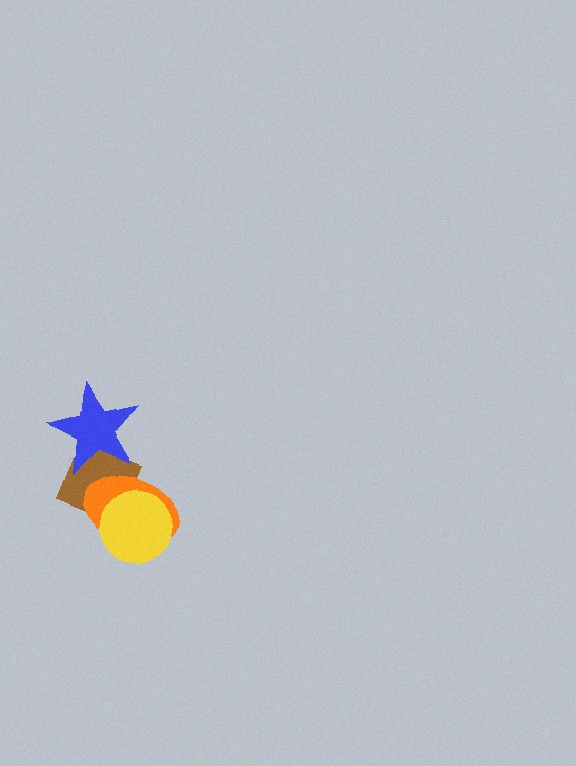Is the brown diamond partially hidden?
Yes, it is partially covered by another shape.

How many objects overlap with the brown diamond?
3 objects overlap with the brown diamond.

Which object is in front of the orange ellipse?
The yellow circle is in front of the orange ellipse.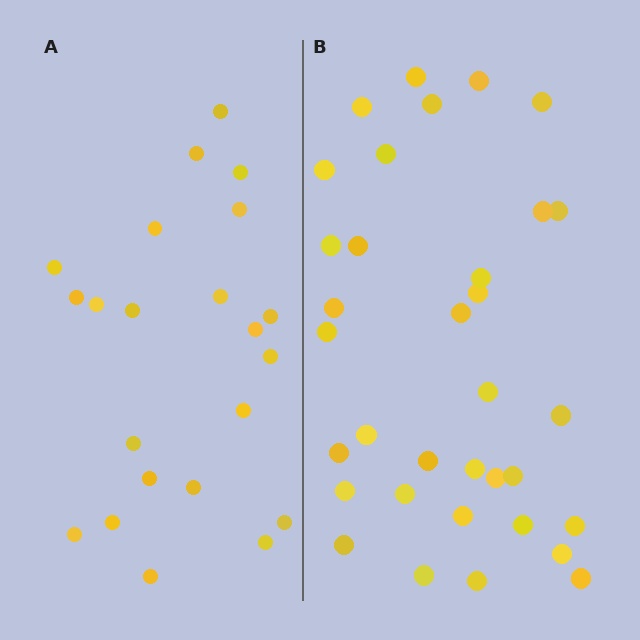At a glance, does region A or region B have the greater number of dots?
Region B (the right region) has more dots.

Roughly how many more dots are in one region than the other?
Region B has roughly 12 or so more dots than region A.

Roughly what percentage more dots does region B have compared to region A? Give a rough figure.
About 55% more.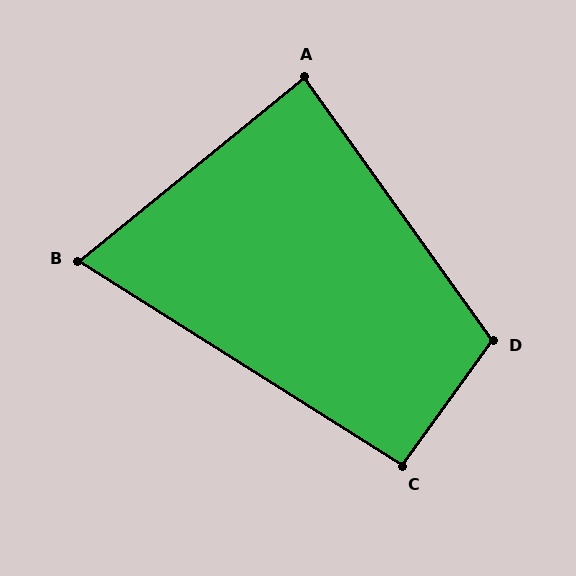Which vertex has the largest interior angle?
D, at approximately 109 degrees.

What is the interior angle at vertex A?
Approximately 86 degrees (approximately right).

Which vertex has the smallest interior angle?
B, at approximately 71 degrees.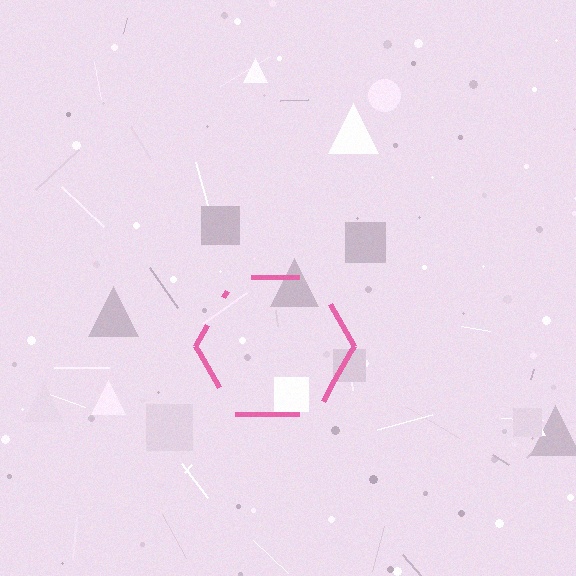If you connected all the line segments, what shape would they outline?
They would outline a hexagon.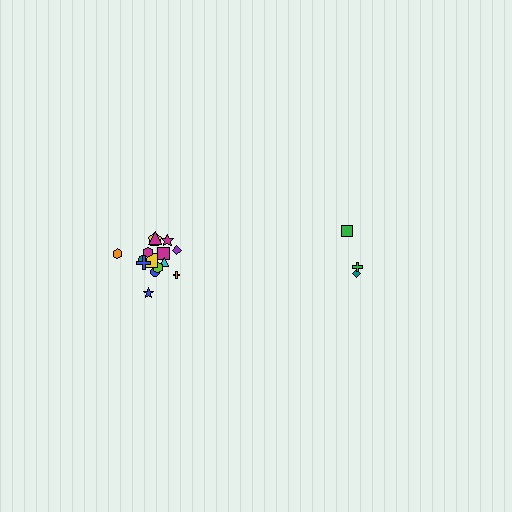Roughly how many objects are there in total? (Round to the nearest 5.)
Roughly 20 objects in total.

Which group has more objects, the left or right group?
The left group.